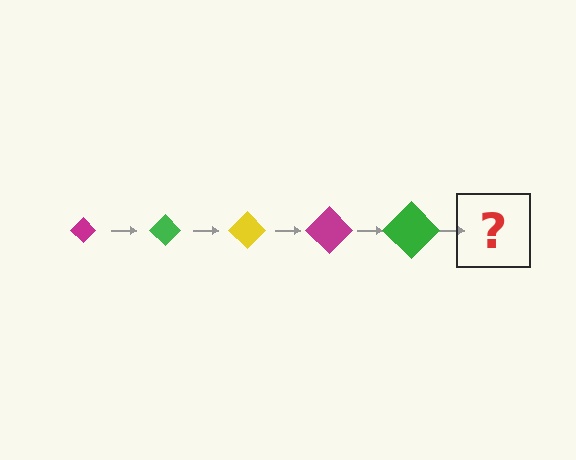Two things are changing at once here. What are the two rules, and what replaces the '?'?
The two rules are that the diamond grows larger each step and the color cycles through magenta, green, and yellow. The '?' should be a yellow diamond, larger than the previous one.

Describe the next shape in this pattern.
It should be a yellow diamond, larger than the previous one.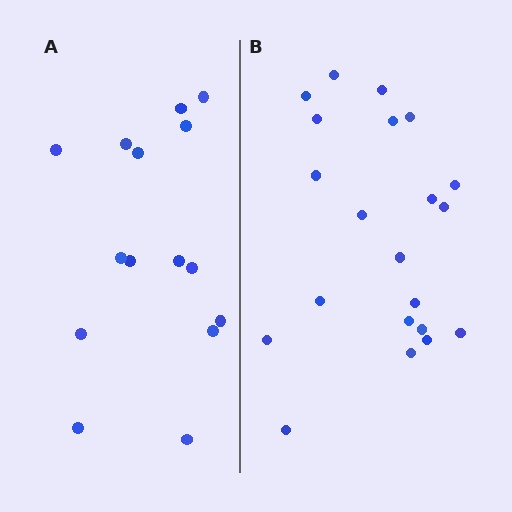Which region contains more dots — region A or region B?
Region B (the right region) has more dots.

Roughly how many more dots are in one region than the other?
Region B has about 6 more dots than region A.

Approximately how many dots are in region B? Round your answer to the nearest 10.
About 20 dots. (The exact count is 21, which rounds to 20.)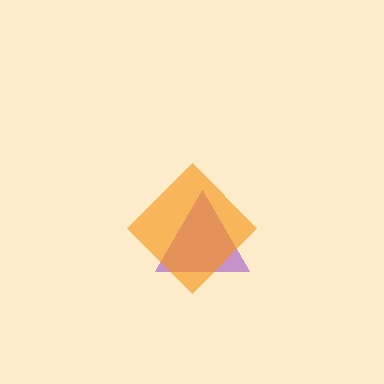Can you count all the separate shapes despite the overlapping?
Yes, there are 2 separate shapes.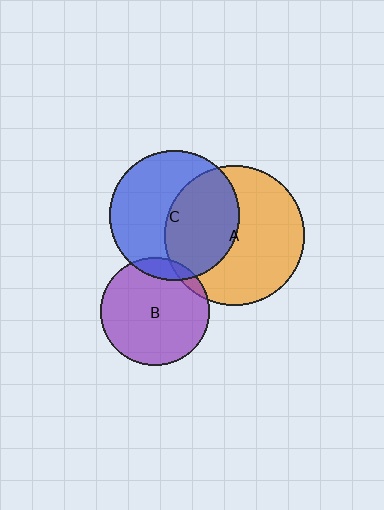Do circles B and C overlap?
Yes.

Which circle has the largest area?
Circle A (orange).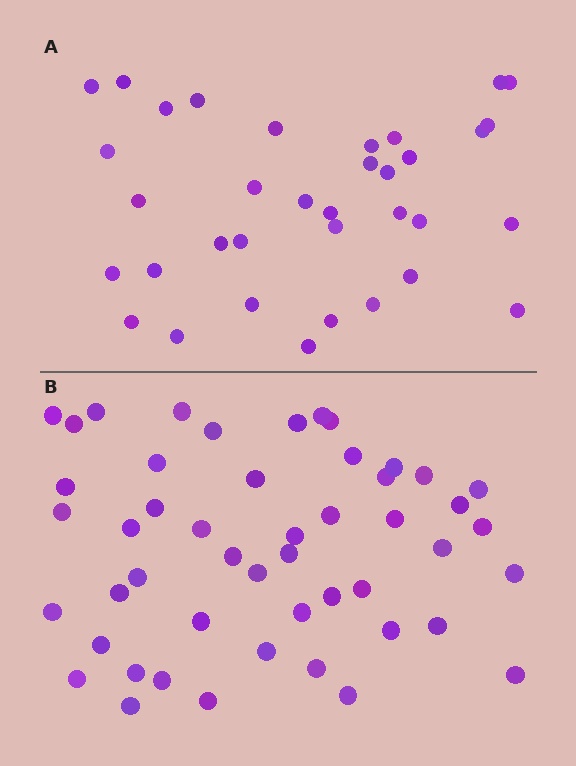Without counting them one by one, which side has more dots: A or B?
Region B (the bottom region) has more dots.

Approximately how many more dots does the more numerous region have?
Region B has approximately 15 more dots than region A.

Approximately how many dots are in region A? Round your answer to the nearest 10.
About 40 dots. (The exact count is 35, which rounds to 40.)